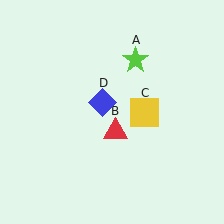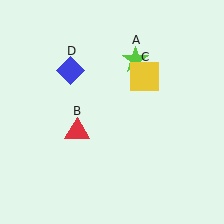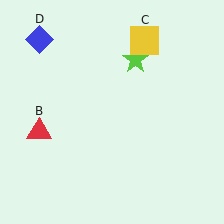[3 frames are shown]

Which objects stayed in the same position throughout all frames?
Lime star (object A) remained stationary.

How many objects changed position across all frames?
3 objects changed position: red triangle (object B), yellow square (object C), blue diamond (object D).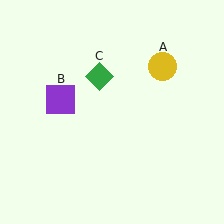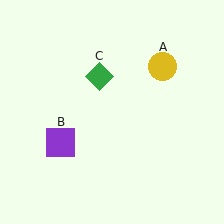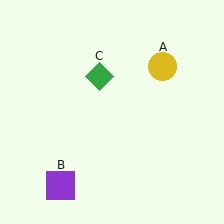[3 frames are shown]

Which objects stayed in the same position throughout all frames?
Yellow circle (object A) and green diamond (object C) remained stationary.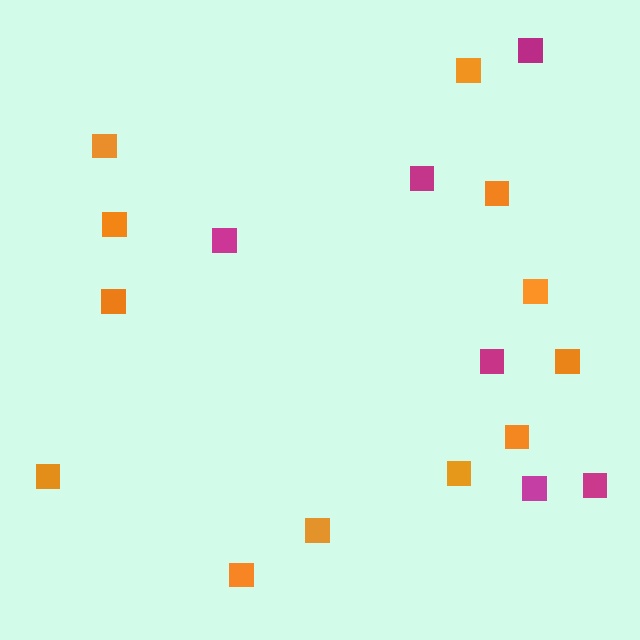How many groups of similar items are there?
There are 2 groups: one group of orange squares (12) and one group of magenta squares (6).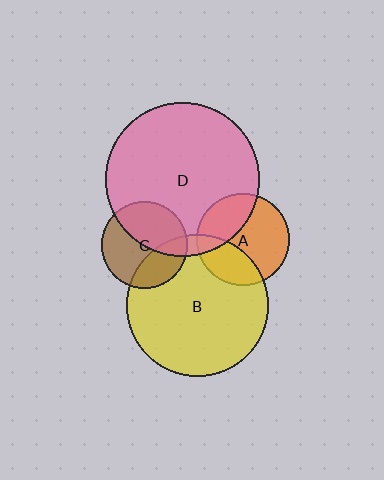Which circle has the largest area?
Circle D (pink).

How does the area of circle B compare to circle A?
Approximately 2.4 times.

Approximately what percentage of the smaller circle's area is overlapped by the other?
Approximately 30%.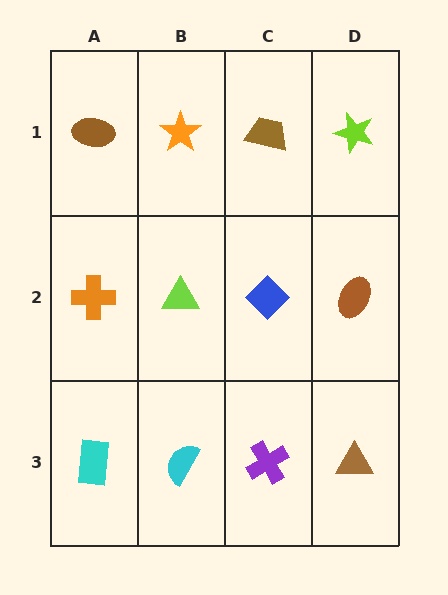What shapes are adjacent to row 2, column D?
A lime star (row 1, column D), a brown triangle (row 3, column D), a blue diamond (row 2, column C).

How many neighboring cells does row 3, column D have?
2.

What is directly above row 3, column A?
An orange cross.